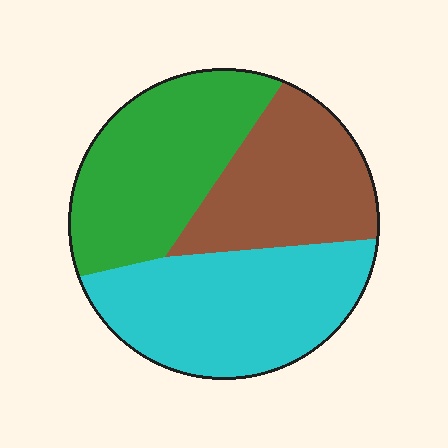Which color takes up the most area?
Cyan, at roughly 40%.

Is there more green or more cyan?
Cyan.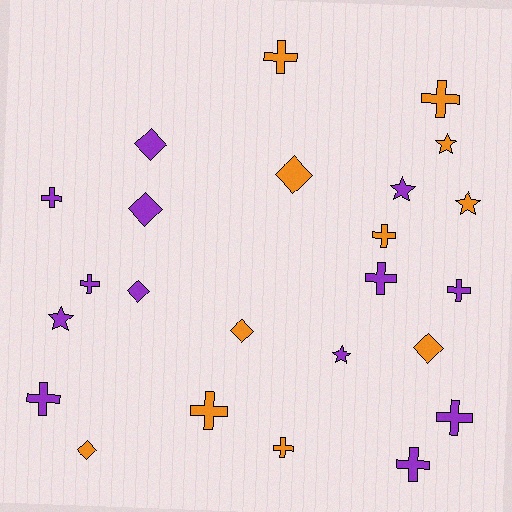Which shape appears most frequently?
Cross, with 12 objects.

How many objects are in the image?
There are 24 objects.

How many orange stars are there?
There are 2 orange stars.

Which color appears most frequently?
Purple, with 13 objects.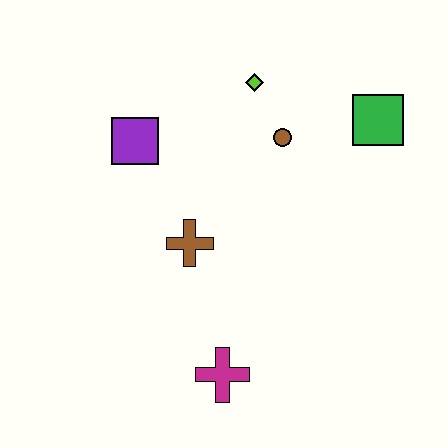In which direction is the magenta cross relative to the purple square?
The magenta cross is below the purple square.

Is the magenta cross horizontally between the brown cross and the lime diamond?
Yes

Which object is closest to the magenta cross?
The brown cross is closest to the magenta cross.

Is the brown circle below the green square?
Yes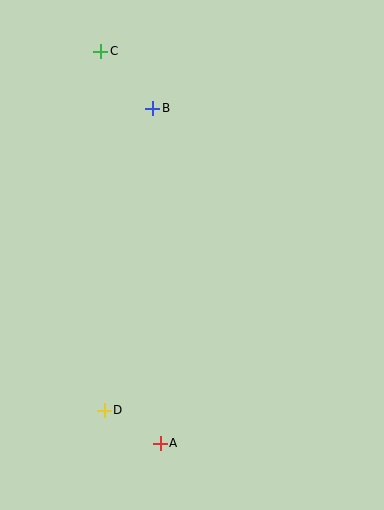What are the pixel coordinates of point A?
Point A is at (160, 443).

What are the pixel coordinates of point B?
Point B is at (153, 108).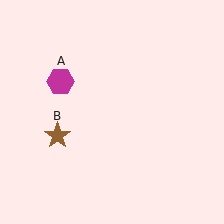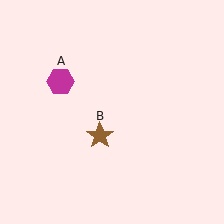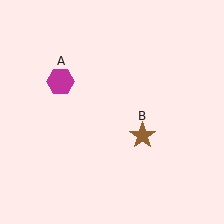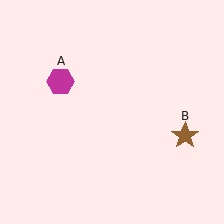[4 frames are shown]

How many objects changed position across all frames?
1 object changed position: brown star (object B).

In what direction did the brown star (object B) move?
The brown star (object B) moved right.